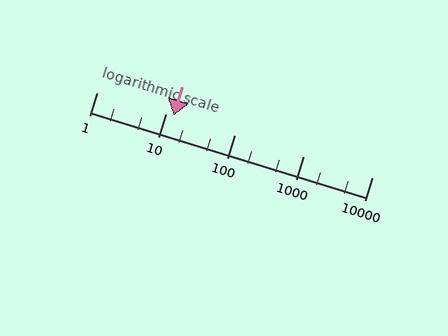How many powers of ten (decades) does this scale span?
The scale spans 4 decades, from 1 to 10000.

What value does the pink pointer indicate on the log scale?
The pointer indicates approximately 13.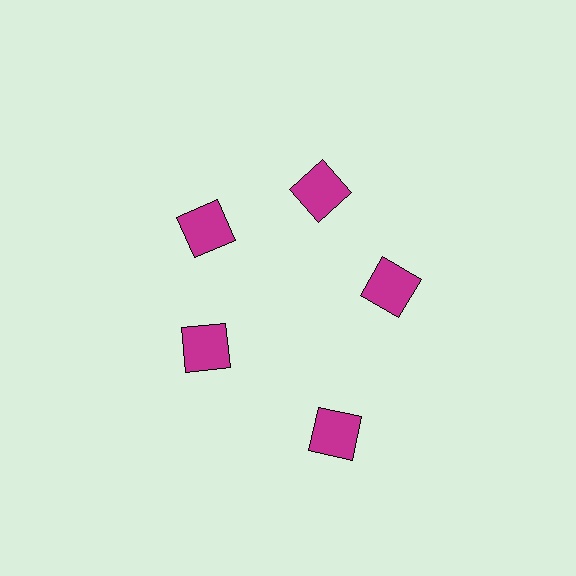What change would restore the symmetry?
The symmetry would be restored by moving it inward, back onto the ring so that all 5 squares sit at equal angles and equal distance from the center.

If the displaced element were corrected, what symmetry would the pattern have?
It would have 5-fold rotational symmetry — the pattern would map onto itself every 72 degrees.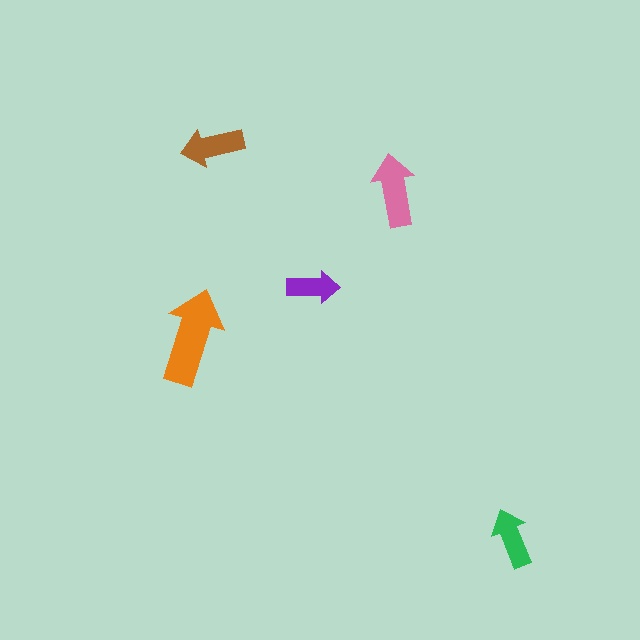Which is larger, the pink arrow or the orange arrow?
The orange one.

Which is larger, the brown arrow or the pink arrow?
The pink one.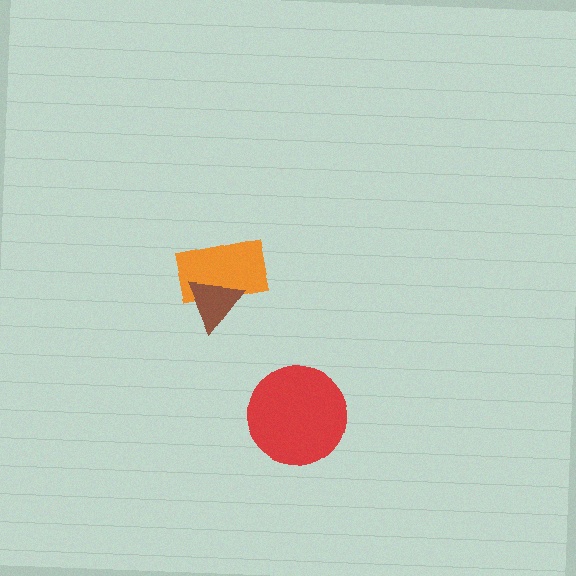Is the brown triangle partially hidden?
No, no other shape covers it.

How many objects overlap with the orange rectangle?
1 object overlaps with the orange rectangle.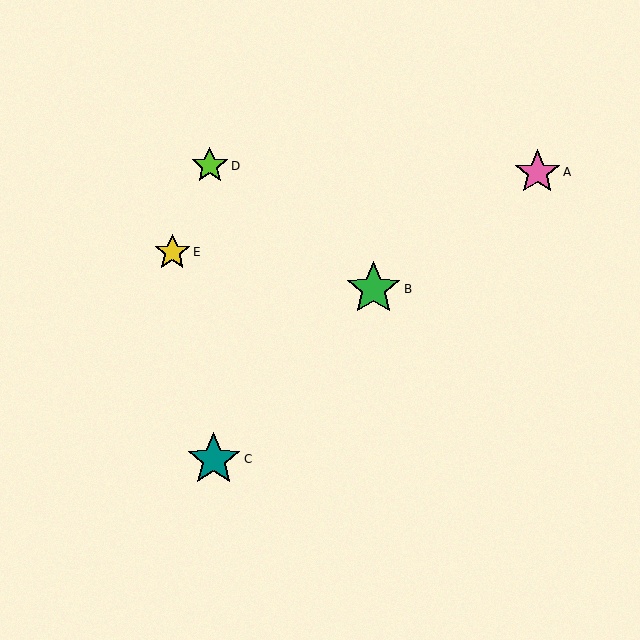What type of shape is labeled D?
Shape D is a lime star.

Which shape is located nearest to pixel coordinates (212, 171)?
The lime star (labeled D) at (210, 166) is nearest to that location.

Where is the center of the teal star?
The center of the teal star is at (214, 459).